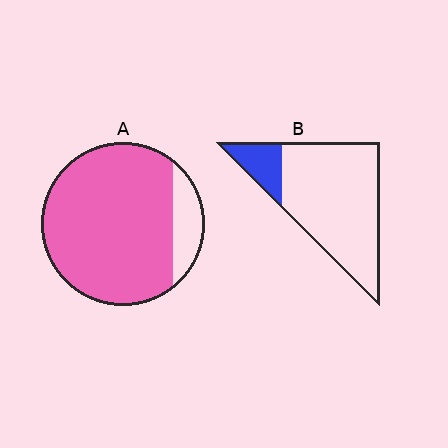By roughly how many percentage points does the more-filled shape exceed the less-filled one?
By roughly 70 percentage points (A over B).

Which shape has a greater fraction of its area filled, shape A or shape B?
Shape A.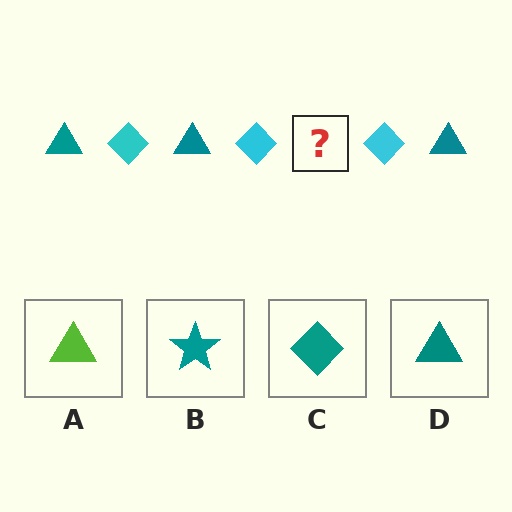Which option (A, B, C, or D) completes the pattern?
D.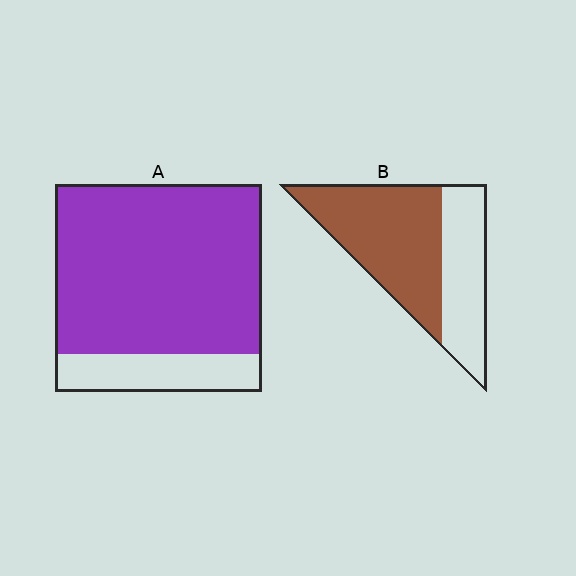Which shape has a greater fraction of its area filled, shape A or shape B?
Shape A.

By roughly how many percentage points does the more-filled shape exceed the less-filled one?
By roughly 20 percentage points (A over B).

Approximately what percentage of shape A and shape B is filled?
A is approximately 80% and B is approximately 60%.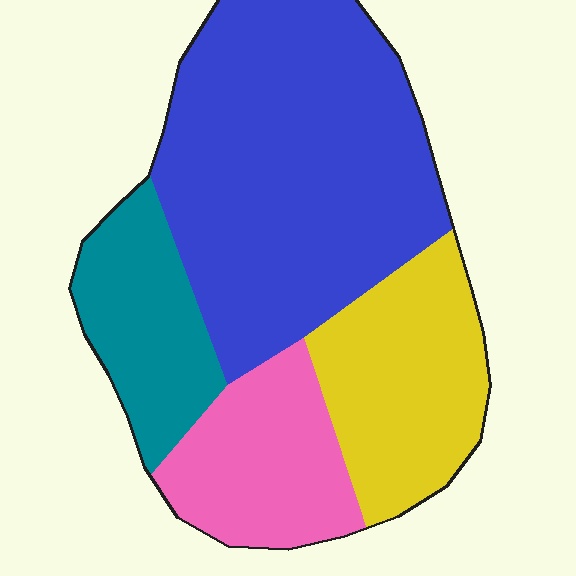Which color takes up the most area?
Blue, at roughly 45%.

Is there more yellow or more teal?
Yellow.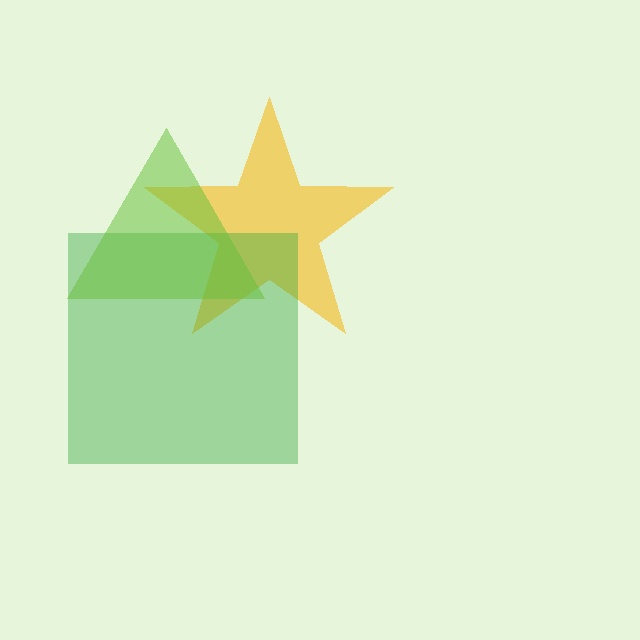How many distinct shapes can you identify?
There are 3 distinct shapes: a yellow star, a green square, a lime triangle.